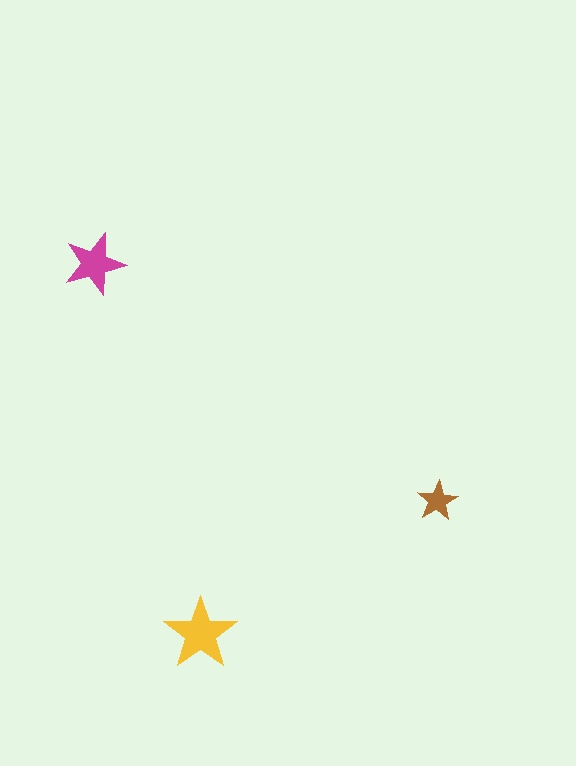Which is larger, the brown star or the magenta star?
The magenta one.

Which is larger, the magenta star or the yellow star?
The yellow one.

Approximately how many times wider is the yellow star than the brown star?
About 2 times wider.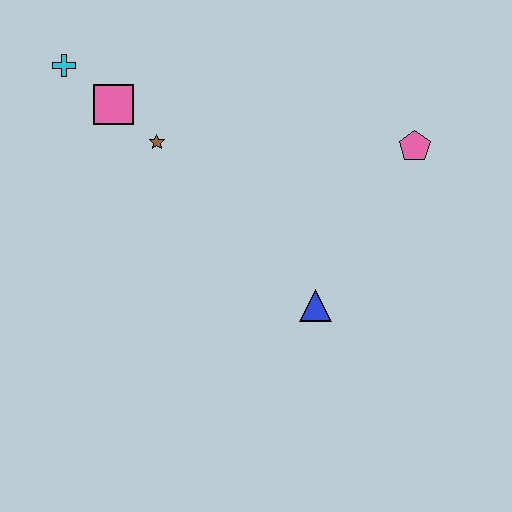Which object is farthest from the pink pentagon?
The cyan cross is farthest from the pink pentagon.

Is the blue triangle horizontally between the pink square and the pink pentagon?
Yes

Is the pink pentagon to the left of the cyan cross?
No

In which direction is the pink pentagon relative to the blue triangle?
The pink pentagon is above the blue triangle.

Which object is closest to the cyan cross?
The pink square is closest to the cyan cross.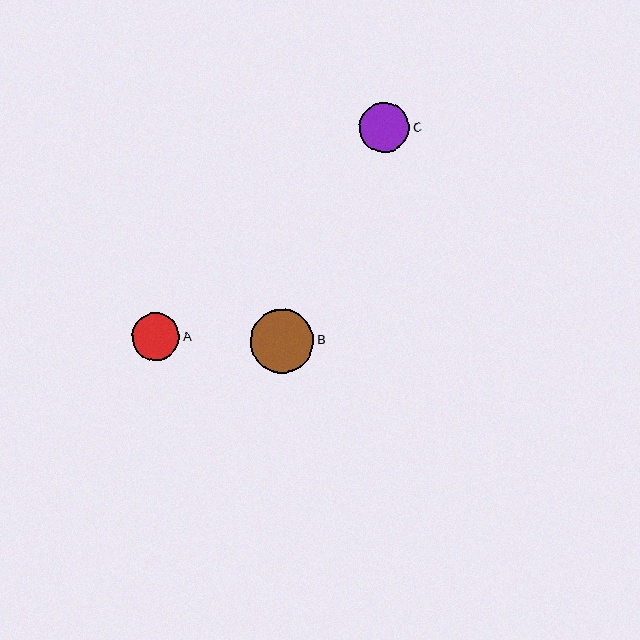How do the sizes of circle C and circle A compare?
Circle C and circle A are approximately the same size.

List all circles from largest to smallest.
From largest to smallest: B, C, A.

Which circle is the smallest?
Circle A is the smallest with a size of approximately 47 pixels.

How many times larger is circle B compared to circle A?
Circle B is approximately 1.3 times the size of circle A.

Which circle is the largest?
Circle B is the largest with a size of approximately 64 pixels.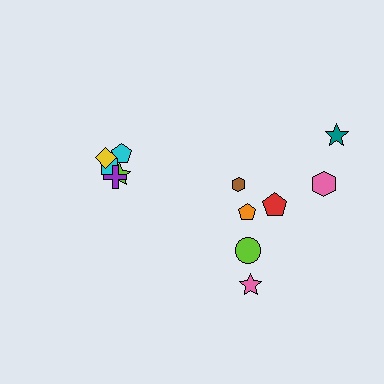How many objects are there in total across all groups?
There are 12 objects.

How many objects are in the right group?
There are 7 objects.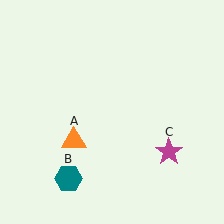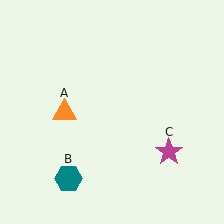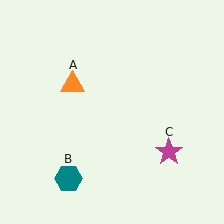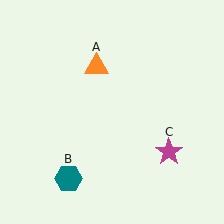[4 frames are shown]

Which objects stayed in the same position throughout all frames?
Teal hexagon (object B) and magenta star (object C) remained stationary.